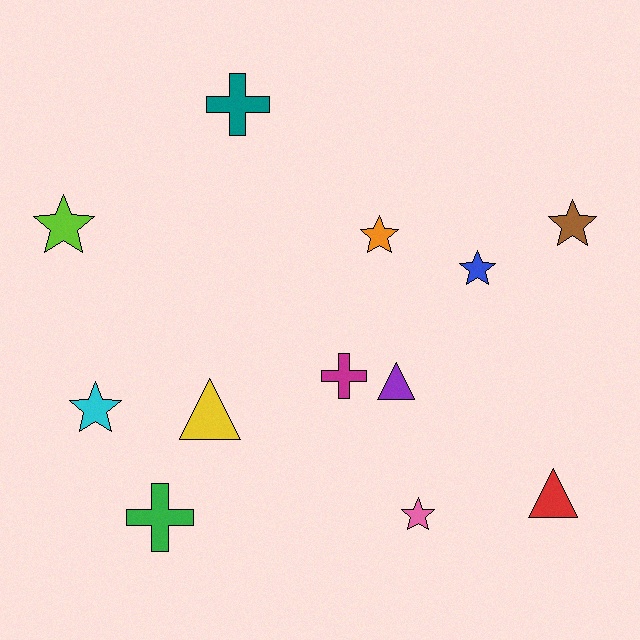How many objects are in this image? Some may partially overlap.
There are 12 objects.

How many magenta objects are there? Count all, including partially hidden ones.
There is 1 magenta object.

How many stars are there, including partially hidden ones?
There are 6 stars.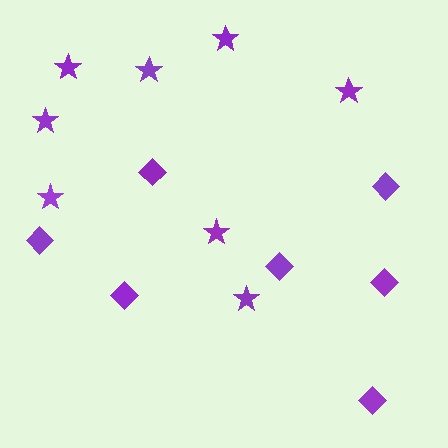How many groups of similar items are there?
There are 2 groups: one group of diamonds (7) and one group of stars (8).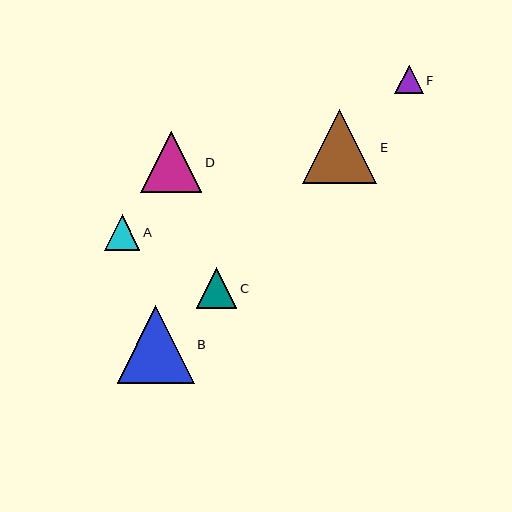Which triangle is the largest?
Triangle B is the largest with a size of approximately 77 pixels.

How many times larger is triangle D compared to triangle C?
Triangle D is approximately 1.5 times the size of triangle C.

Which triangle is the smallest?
Triangle F is the smallest with a size of approximately 28 pixels.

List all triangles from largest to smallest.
From largest to smallest: B, E, D, C, A, F.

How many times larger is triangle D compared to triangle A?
Triangle D is approximately 1.7 times the size of triangle A.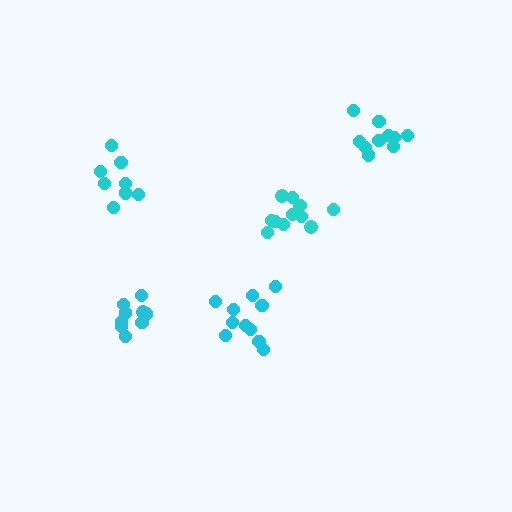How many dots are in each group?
Group 1: 8 dots, Group 2: 11 dots, Group 3: 11 dots, Group 4: 9 dots, Group 5: 10 dots (49 total).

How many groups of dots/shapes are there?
There are 5 groups.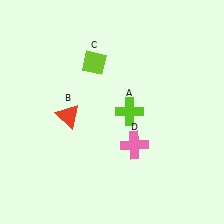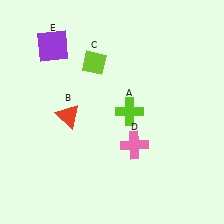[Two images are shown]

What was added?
A purple square (E) was added in Image 2.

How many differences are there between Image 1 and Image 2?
There is 1 difference between the two images.